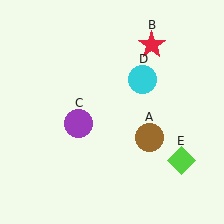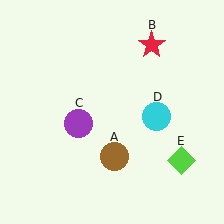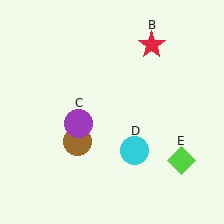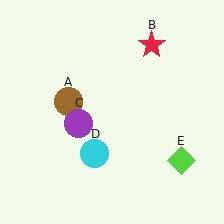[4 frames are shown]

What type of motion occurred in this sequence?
The brown circle (object A), cyan circle (object D) rotated clockwise around the center of the scene.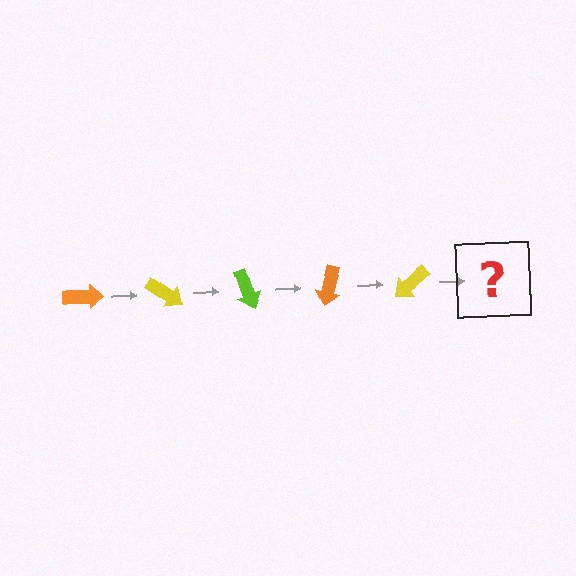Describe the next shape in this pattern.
It should be a lime arrow, rotated 175 degrees from the start.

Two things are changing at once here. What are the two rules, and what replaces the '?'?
The two rules are that it rotates 35 degrees each step and the color cycles through orange, yellow, and lime. The '?' should be a lime arrow, rotated 175 degrees from the start.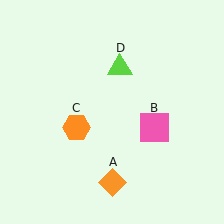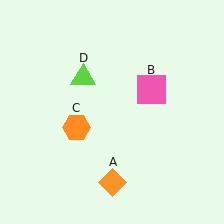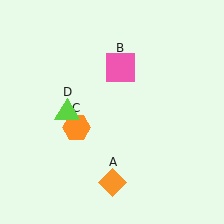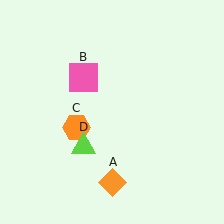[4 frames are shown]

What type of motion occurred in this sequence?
The pink square (object B), lime triangle (object D) rotated counterclockwise around the center of the scene.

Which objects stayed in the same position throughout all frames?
Orange diamond (object A) and orange hexagon (object C) remained stationary.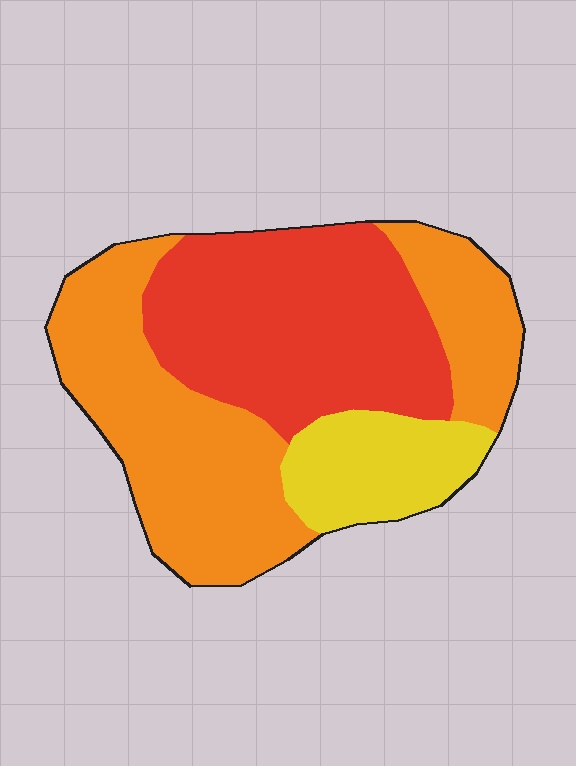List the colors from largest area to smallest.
From largest to smallest: orange, red, yellow.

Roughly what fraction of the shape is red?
Red takes up about three eighths (3/8) of the shape.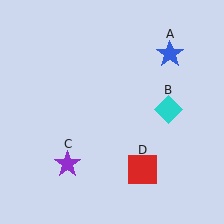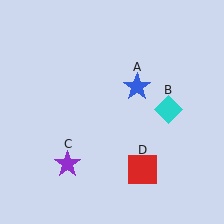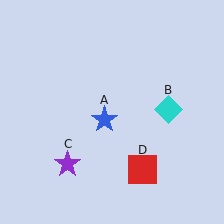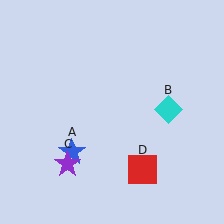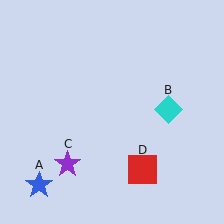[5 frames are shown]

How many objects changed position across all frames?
1 object changed position: blue star (object A).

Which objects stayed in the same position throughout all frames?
Cyan diamond (object B) and purple star (object C) and red square (object D) remained stationary.